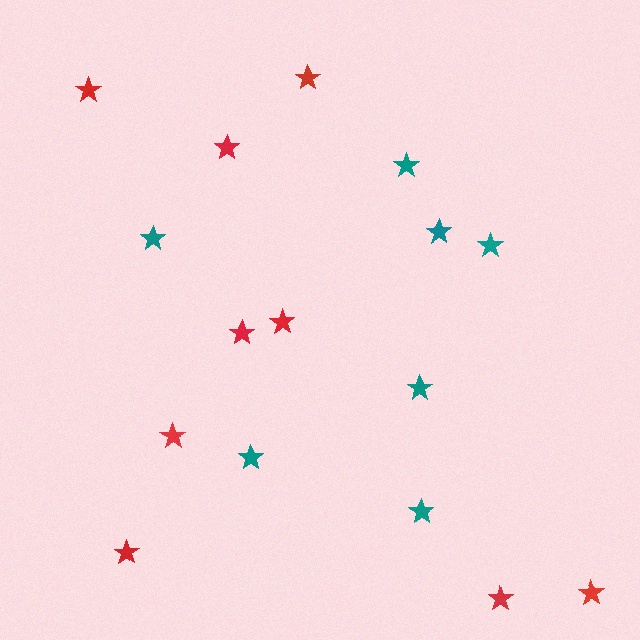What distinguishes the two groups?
There are 2 groups: one group of teal stars (7) and one group of red stars (9).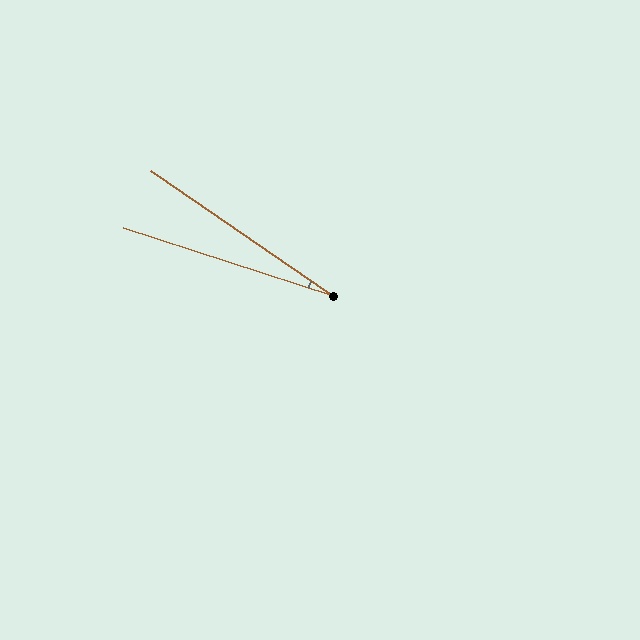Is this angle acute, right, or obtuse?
It is acute.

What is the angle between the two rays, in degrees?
Approximately 16 degrees.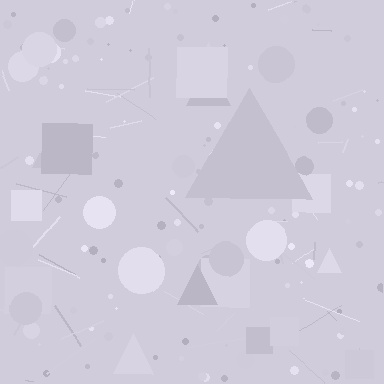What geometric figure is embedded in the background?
A triangle is embedded in the background.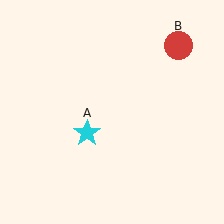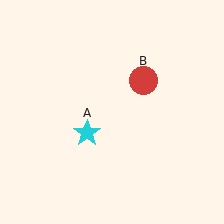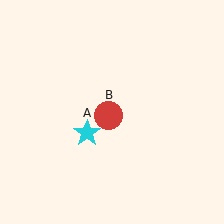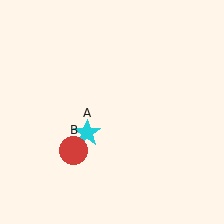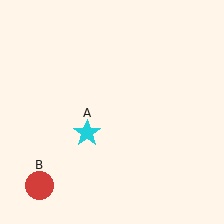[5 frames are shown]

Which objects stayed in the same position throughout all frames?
Cyan star (object A) remained stationary.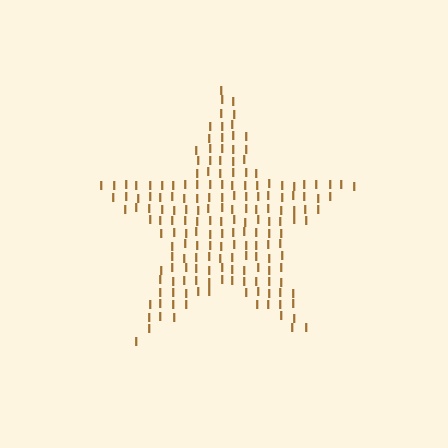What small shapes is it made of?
It is made of small letter I's.